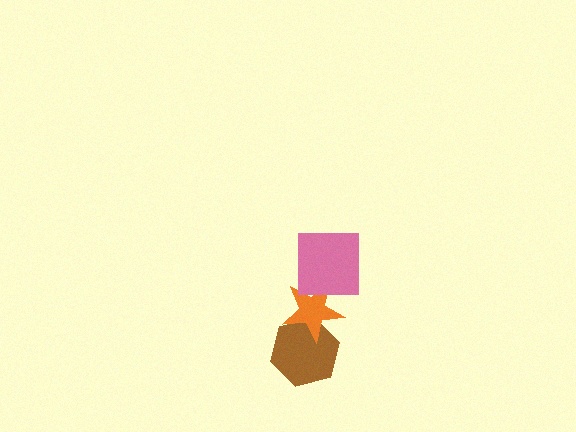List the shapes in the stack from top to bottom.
From top to bottom: the pink square, the orange star, the brown hexagon.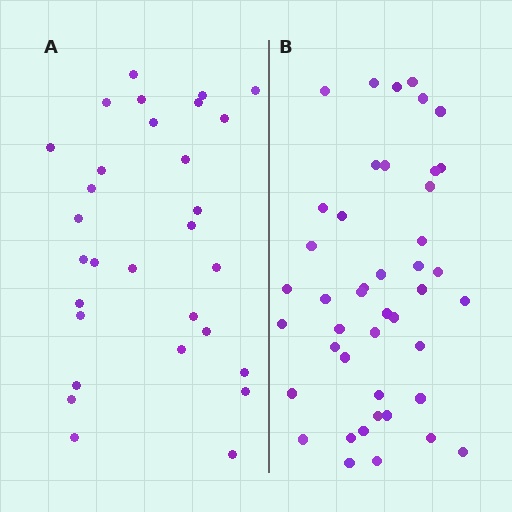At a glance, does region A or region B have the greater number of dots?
Region B (the right region) has more dots.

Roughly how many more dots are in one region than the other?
Region B has approximately 15 more dots than region A.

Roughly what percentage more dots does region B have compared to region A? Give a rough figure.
About 45% more.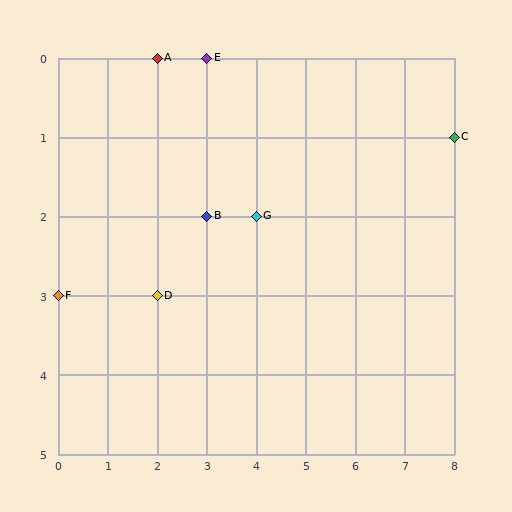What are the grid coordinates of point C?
Point C is at grid coordinates (8, 1).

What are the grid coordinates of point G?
Point G is at grid coordinates (4, 2).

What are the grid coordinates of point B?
Point B is at grid coordinates (3, 2).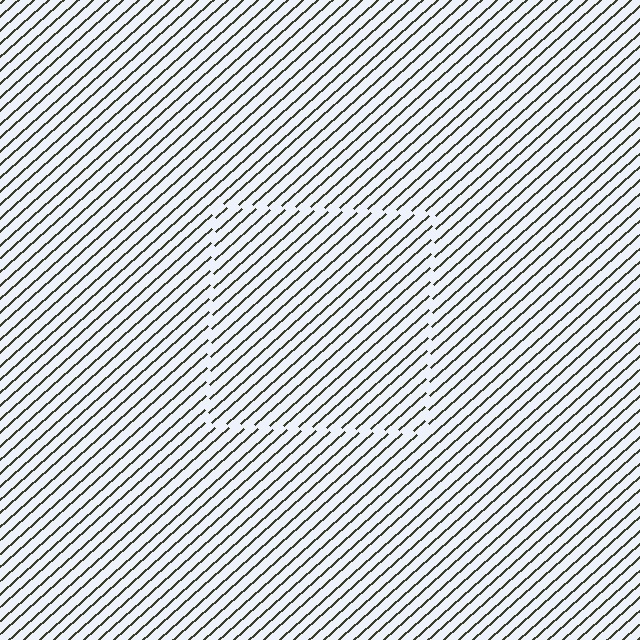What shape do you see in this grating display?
An illusory square. The interior of the shape contains the same grating, shifted by half a period — the contour is defined by the phase discontinuity where line-ends from the inner and outer gratings abut.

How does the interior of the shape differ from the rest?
The interior of the shape contains the same grating, shifted by half a period — the contour is defined by the phase discontinuity where line-ends from the inner and outer gratings abut.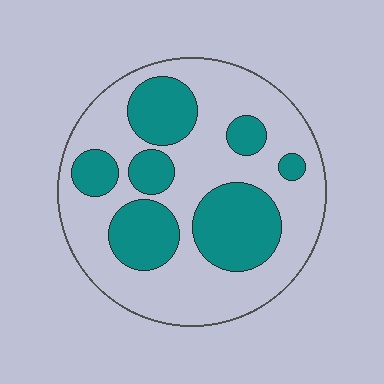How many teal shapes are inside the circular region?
7.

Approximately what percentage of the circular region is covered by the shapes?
Approximately 35%.